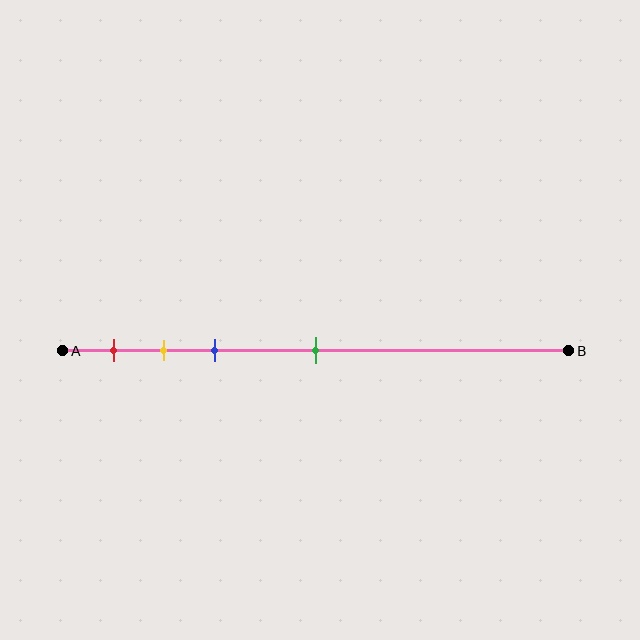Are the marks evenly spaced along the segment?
No, the marks are not evenly spaced.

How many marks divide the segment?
There are 4 marks dividing the segment.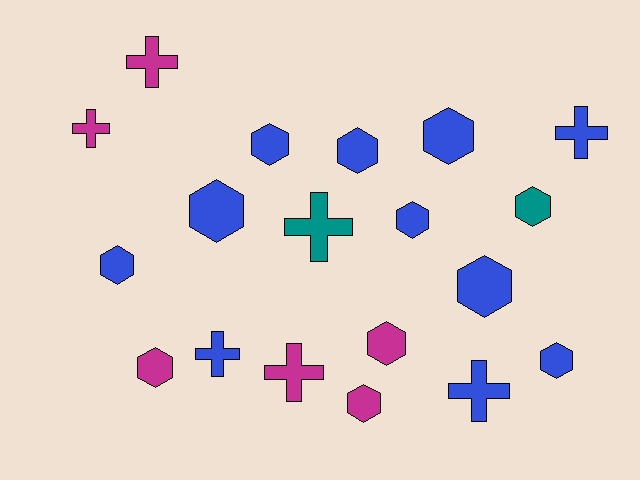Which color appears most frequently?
Blue, with 11 objects.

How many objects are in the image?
There are 19 objects.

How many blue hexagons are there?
There are 8 blue hexagons.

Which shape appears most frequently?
Hexagon, with 12 objects.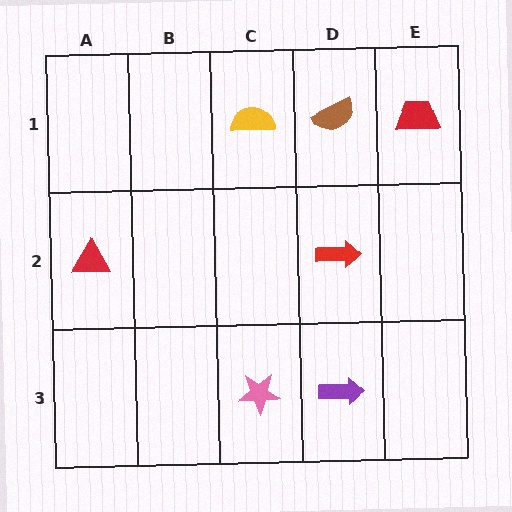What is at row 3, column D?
A purple arrow.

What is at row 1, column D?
A brown semicircle.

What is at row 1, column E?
A red trapezoid.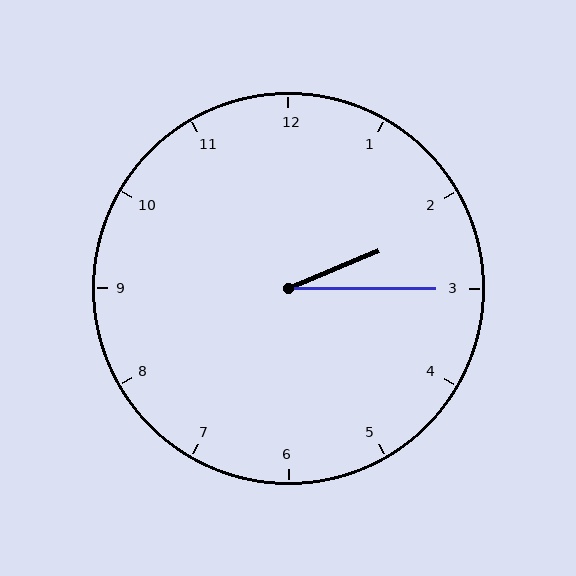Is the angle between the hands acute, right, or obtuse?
It is acute.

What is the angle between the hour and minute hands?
Approximately 22 degrees.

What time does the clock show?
2:15.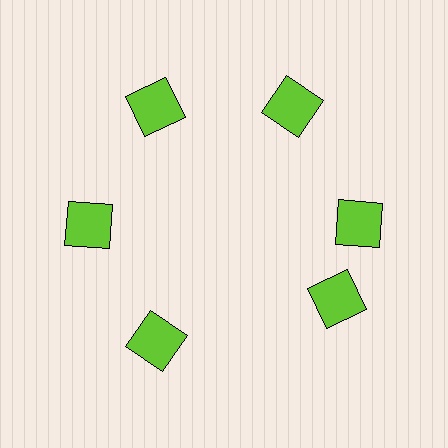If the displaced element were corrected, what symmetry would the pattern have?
It would have 6-fold rotational symmetry — the pattern would map onto itself every 60 degrees.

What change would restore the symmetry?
The symmetry would be restored by rotating it back into even spacing with its neighbors so that all 6 squares sit at equal angles and equal distance from the center.